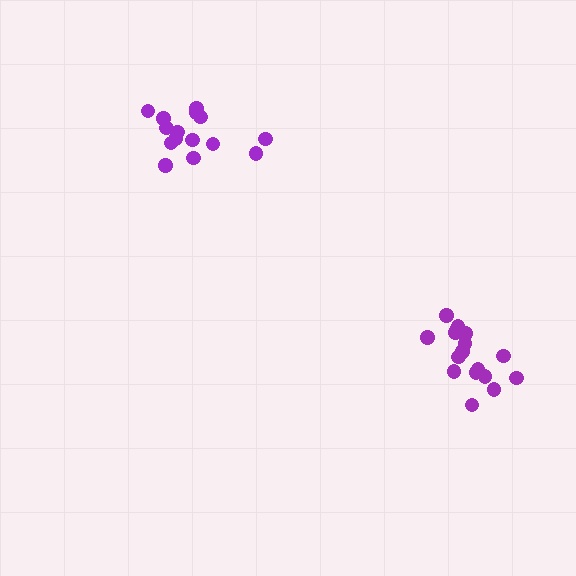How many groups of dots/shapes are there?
There are 2 groups.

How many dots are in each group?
Group 1: 15 dots, Group 2: 17 dots (32 total).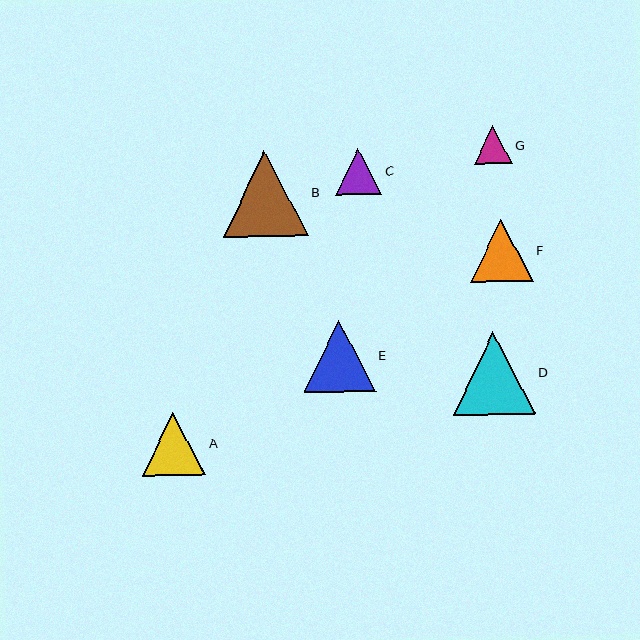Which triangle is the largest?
Triangle B is the largest with a size of approximately 85 pixels.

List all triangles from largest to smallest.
From largest to smallest: B, D, E, A, F, C, G.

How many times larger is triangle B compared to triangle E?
Triangle B is approximately 1.2 times the size of triangle E.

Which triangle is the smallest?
Triangle G is the smallest with a size of approximately 38 pixels.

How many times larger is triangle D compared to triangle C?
Triangle D is approximately 1.8 times the size of triangle C.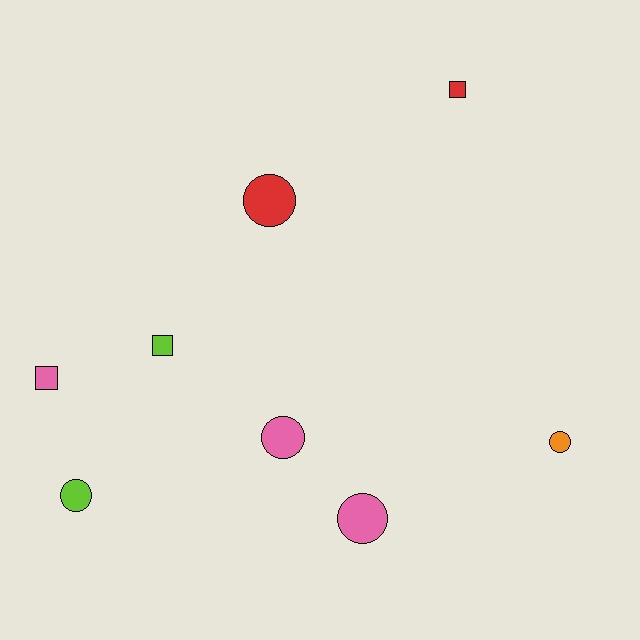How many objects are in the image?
There are 8 objects.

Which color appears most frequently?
Pink, with 3 objects.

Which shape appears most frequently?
Circle, with 5 objects.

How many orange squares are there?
There are no orange squares.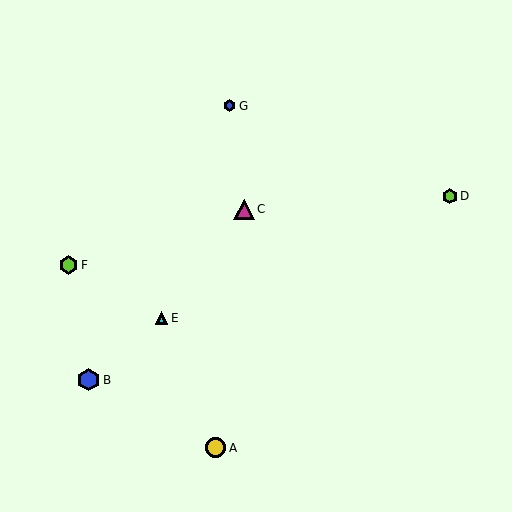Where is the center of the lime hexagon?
The center of the lime hexagon is at (450, 196).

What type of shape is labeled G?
Shape G is a blue hexagon.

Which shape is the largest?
The blue hexagon (labeled B) is the largest.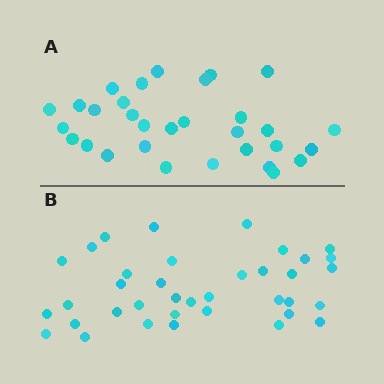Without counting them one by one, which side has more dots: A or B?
Region B (the bottom region) has more dots.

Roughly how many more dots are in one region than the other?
Region B has about 6 more dots than region A.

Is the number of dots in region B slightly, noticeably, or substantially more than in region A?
Region B has only slightly more — the two regions are fairly close. The ratio is roughly 1.2 to 1.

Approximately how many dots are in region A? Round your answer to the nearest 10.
About 30 dots. (The exact count is 31, which rounds to 30.)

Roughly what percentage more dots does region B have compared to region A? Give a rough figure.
About 20% more.